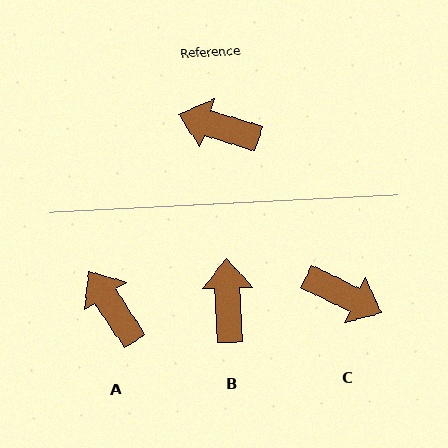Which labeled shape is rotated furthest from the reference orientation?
C, about 171 degrees away.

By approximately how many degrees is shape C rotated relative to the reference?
Approximately 171 degrees counter-clockwise.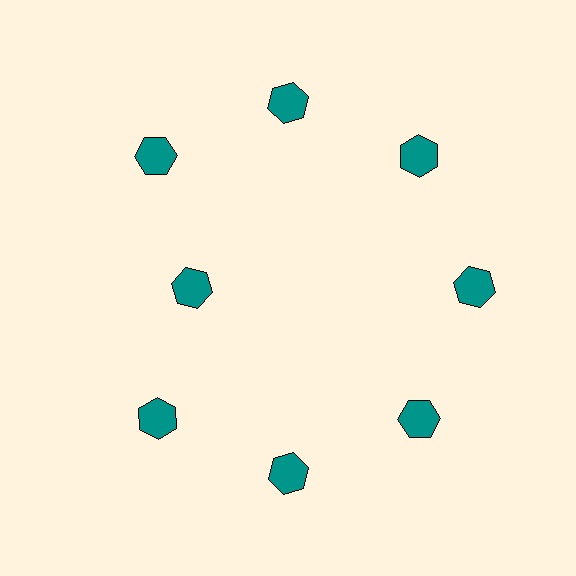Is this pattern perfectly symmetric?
No. The 8 teal hexagons are arranged in a ring, but one element near the 9 o'clock position is pulled inward toward the center, breaking the 8-fold rotational symmetry.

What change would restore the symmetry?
The symmetry would be restored by moving it outward, back onto the ring so that all 8 hexagons sit at equal angles and equal distance from the center.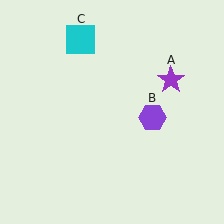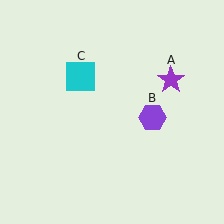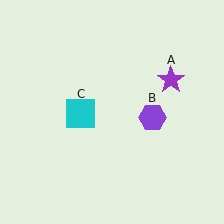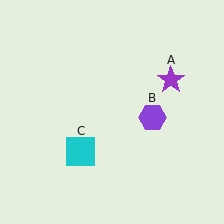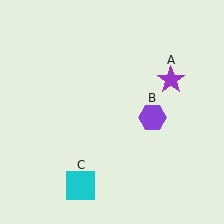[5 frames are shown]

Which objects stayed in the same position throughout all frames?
Purple star (object A) and purple hexagon (object B) remained stationary.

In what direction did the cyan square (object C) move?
The cyan square (object C) moved down.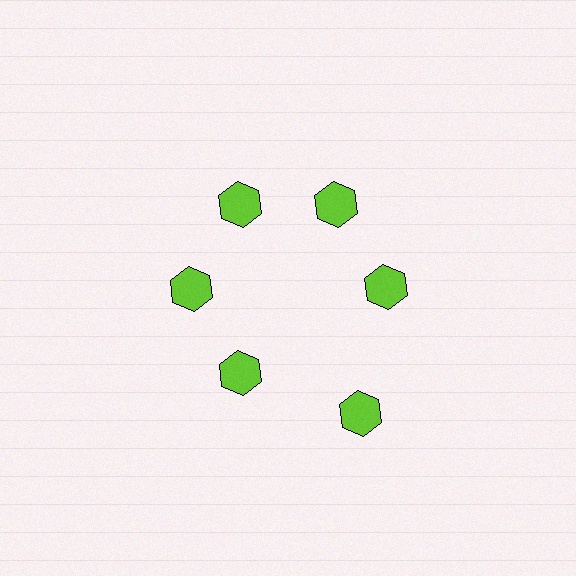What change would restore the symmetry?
The symmetry would be restored by moving it inward, back onto the ring so that all 6 hexagons sit at equal angles and equal distance from the center.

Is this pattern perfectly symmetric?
No. The 6 lime hexagons are arranged in a ring, but one element near the 5 o'clock position is pushed outward from the center, breaking the 6-fold rotational symmetry.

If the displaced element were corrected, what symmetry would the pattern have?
It would have 6-fold rotational symmetry — the pattern would map onto itself every 60 degrees.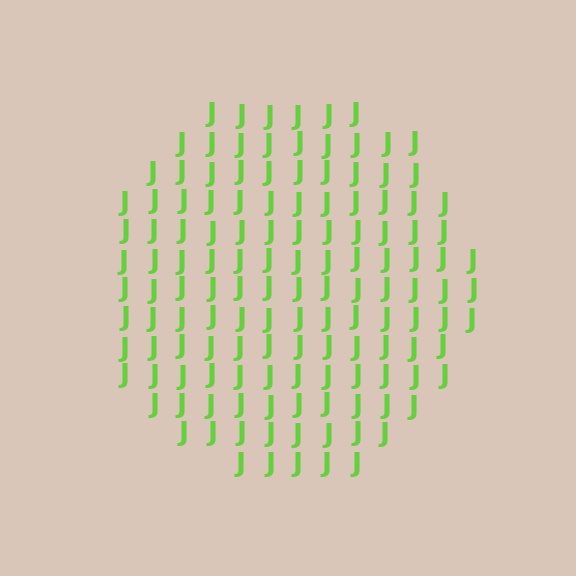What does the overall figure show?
The overall figure shows a circle.